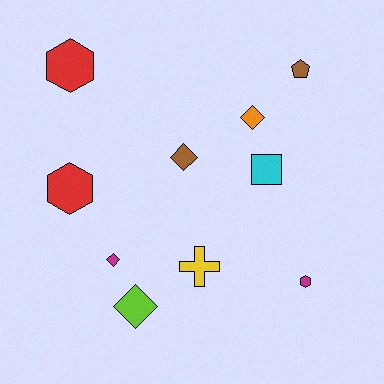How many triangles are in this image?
There are no triangles.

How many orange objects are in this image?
There is 1 orange object.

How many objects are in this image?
There are 10 objects.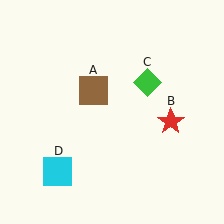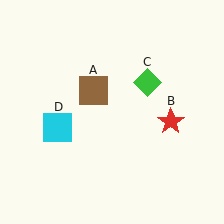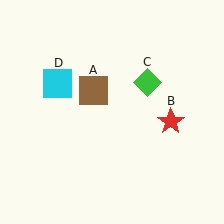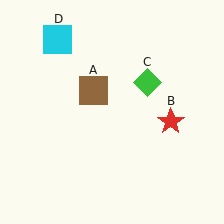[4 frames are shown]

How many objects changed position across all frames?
1 object changed position: cyan square (object D).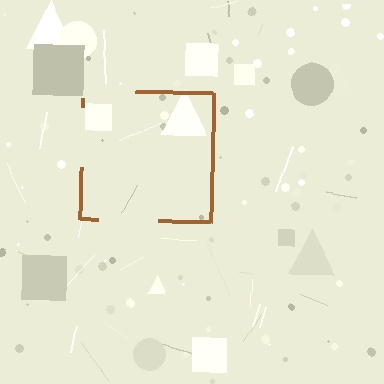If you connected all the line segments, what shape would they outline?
They would outline a square.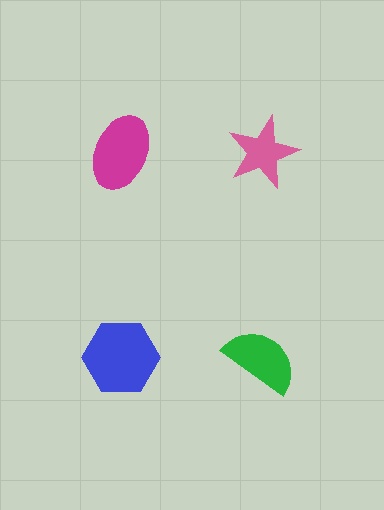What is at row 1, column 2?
A pink star.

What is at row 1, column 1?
A magenta ellipse.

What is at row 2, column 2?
A green semicircle.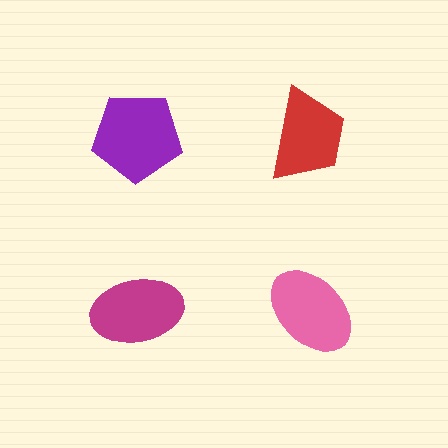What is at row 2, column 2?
A pink ellipse.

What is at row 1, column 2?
A red trapezoid.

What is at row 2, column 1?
A magenta ellipse.